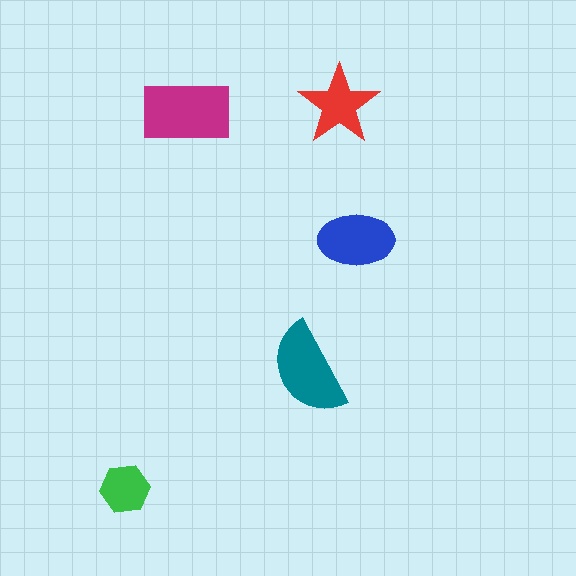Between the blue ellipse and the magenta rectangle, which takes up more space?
The magenta rectangle.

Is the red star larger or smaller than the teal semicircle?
Smaller.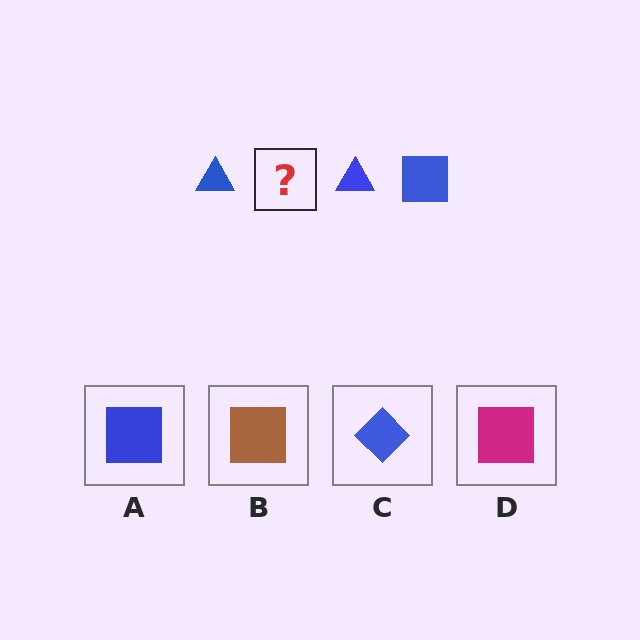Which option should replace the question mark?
Option A.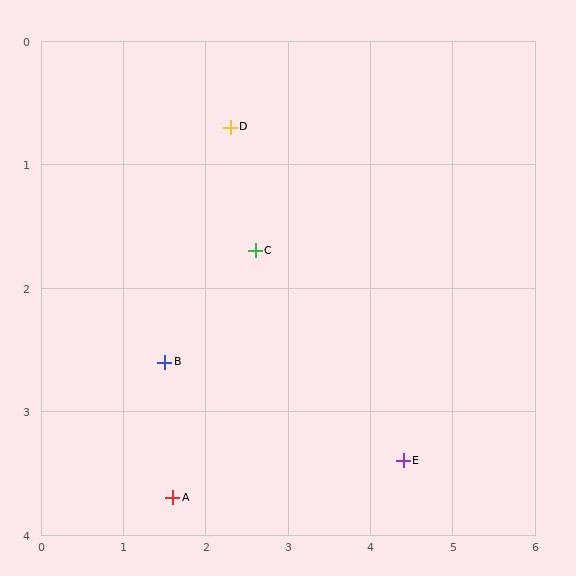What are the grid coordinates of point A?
Point A is at approximately (1.6, 3.7).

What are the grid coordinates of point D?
Point D is at approximately (2.3, 0.7).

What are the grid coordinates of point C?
Point C is at approximately (2.6, 1.7).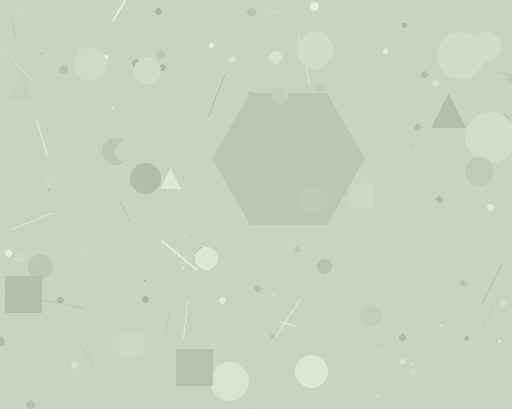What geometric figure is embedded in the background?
A hexagon is embedded in the background.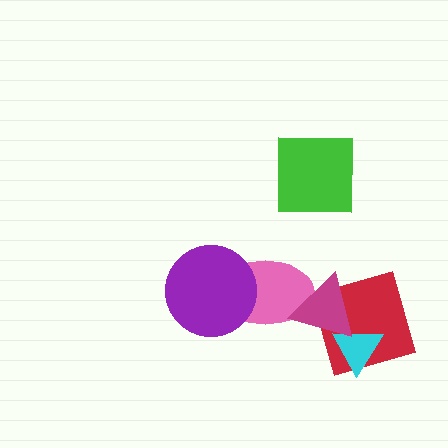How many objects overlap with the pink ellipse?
2 objects overlap with the pink ellipse.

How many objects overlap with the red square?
2 objects overlap with the red square.